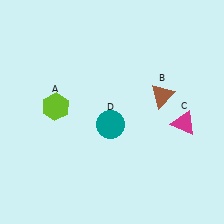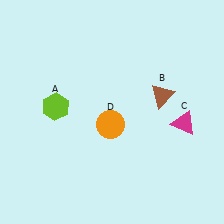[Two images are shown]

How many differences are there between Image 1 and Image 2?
There is 1 difference between the two images.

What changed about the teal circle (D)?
In Image 1, D is teal. In Image 2, it changed to orange.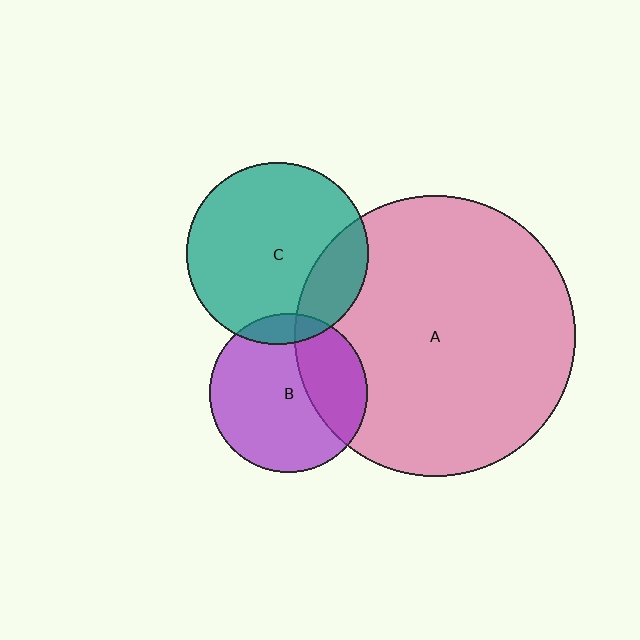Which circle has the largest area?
Circle A (pink).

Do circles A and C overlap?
Yes.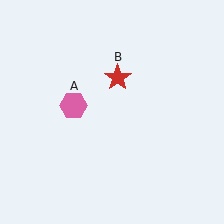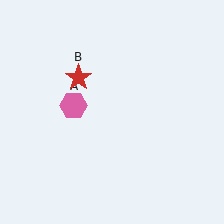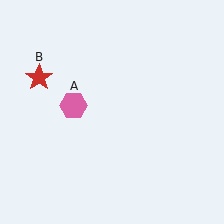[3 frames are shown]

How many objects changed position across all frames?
1 object changed position: red star (object B).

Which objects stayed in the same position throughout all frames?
Pink hexagon (object A) remained stationary.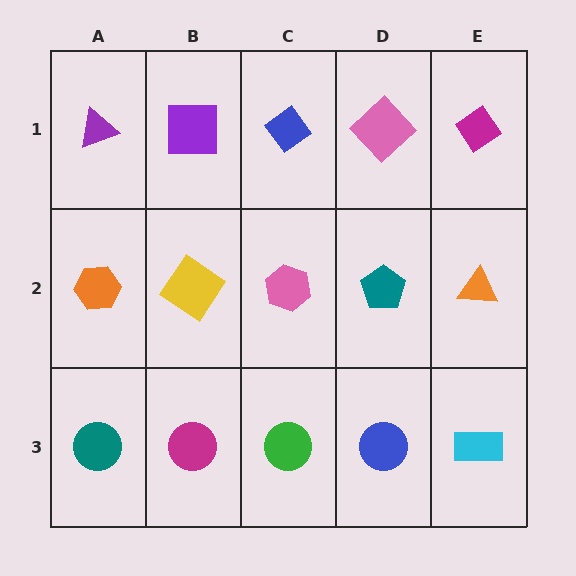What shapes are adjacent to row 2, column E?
A magenta diamond (row 1, column E), a cyan rectangle (row 3, column E), a teal pentagon (row 2, column D).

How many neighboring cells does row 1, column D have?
3.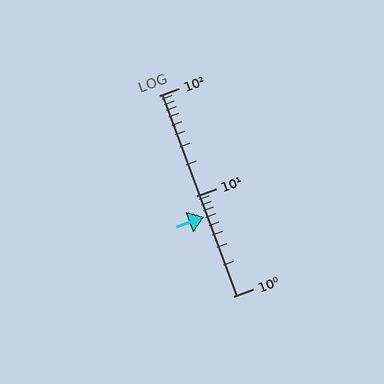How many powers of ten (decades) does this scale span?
The scale spans 2 decades, from 1 to 100.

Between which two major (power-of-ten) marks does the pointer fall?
The pointer is between 1 and 10.